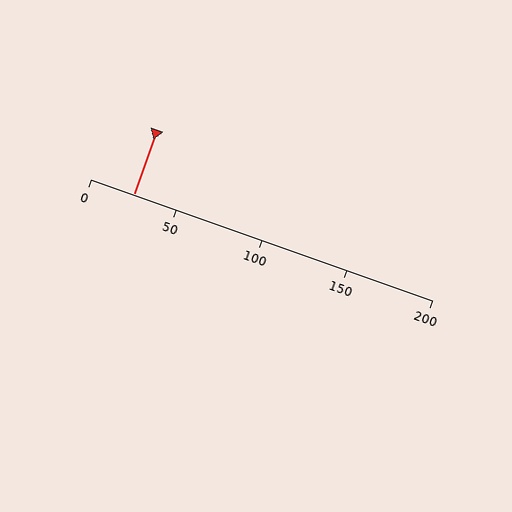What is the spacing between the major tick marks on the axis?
The major ticks are spaced 50 apart.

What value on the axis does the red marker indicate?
The marker indicates approximately 25.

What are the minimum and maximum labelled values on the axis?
The axis runs from 0 to 200.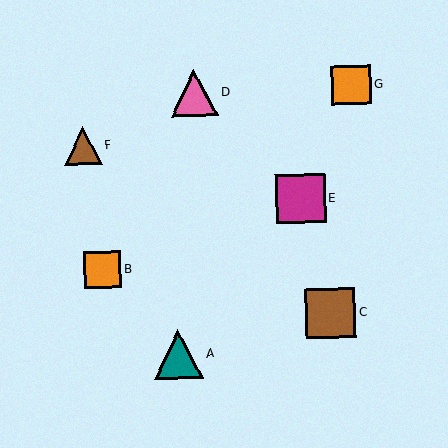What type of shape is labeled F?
Shape F is a brown triangle.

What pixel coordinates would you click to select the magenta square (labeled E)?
Click at (301, 199) to select the magenta square E.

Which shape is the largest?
The brown square (labeled C) is the largest.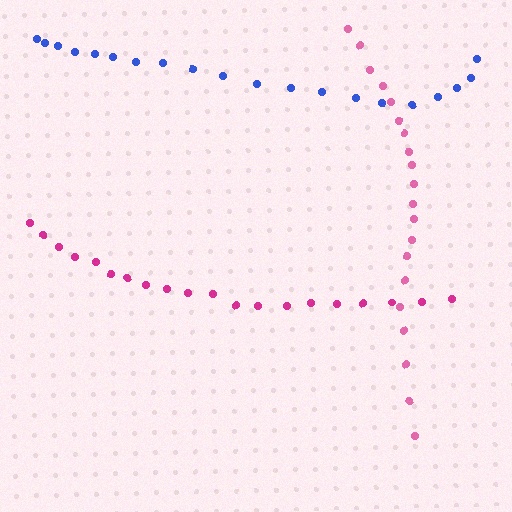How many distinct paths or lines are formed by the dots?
There are 3 distinct paths.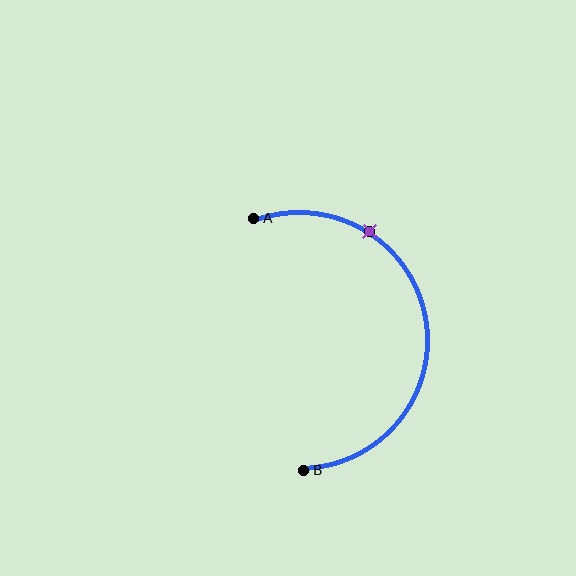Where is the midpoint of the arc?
The arc midpoint is the point on the curve farthest from the straight line joining A and B. It sits to the right of that line.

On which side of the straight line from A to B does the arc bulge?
The arc bulges to the right of the straight line connecting A and B.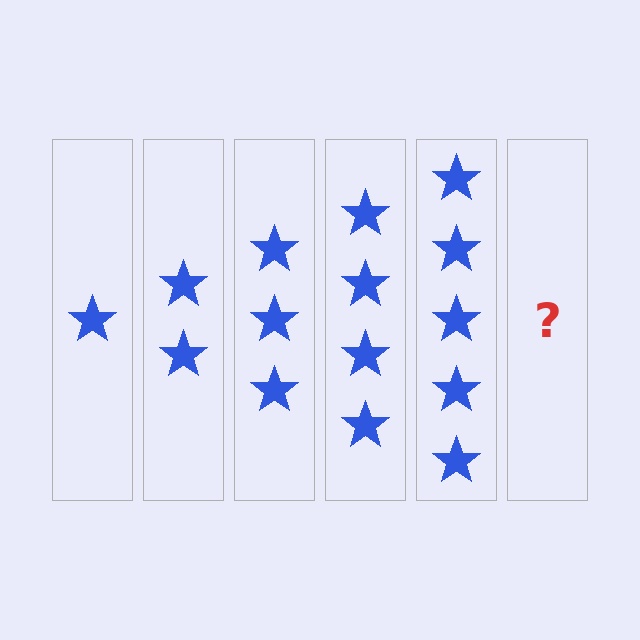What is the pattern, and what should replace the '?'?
The pattern is that each step adds one more star. The '?' should be 6 stars.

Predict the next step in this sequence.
The next step is 6 stars.